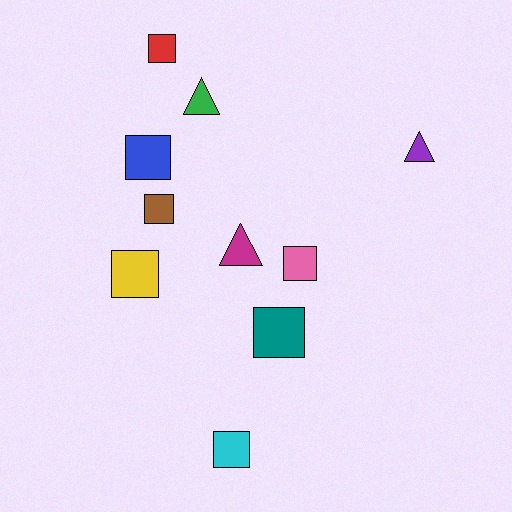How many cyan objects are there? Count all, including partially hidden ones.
There is 1 cyan object.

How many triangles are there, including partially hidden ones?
There are 3 triangles.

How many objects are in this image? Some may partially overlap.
There are 10 objects.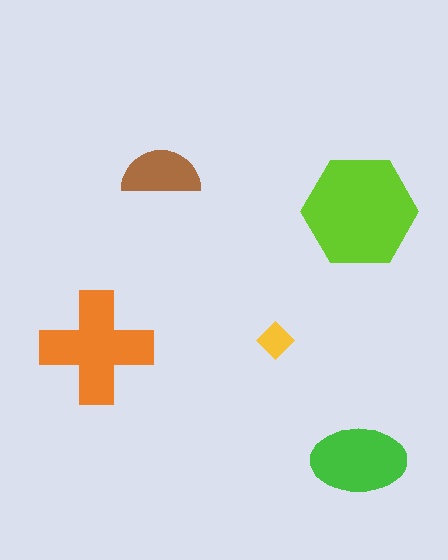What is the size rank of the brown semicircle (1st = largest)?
4th.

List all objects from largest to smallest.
The lime hexagon, the orange cross, the green ellipse, the brown semicircle, the yellow diamond.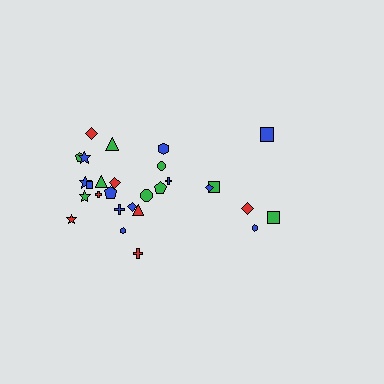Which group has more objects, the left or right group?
The left group.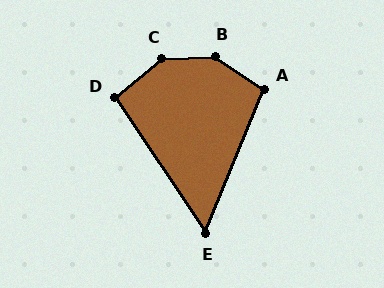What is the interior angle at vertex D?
Approximately 96 degrees (obtuse).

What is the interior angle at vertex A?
Approximately 102 degrees (obtuse).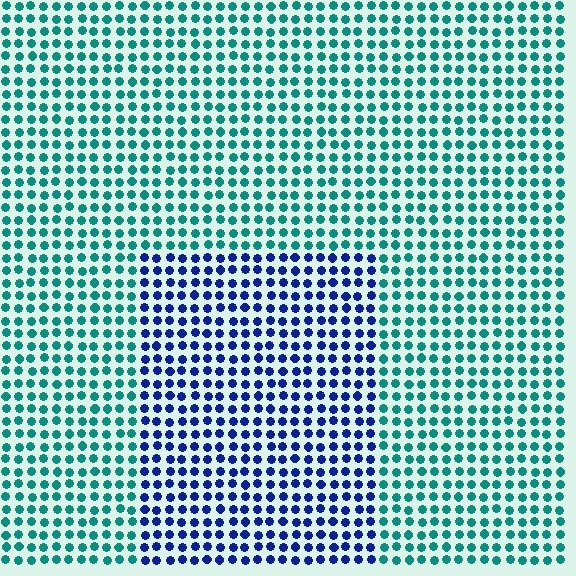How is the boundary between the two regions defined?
The boundary is defined purely by a slight shift in hue (about 58 degrees). Spacing, size, and orientation are identical on both sides.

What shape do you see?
I see a rectangle.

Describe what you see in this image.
The image is filled with small teal elements in a uniform arrangement. A rectangle-shaped region is visible where the elements are tinted to a slightly different hue, forming a subtle color boundary.